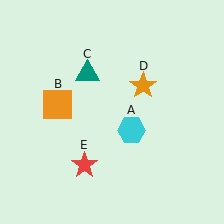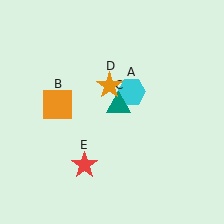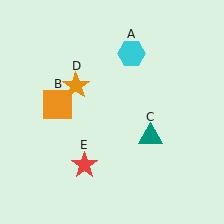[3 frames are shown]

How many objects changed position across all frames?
3 objects changed position: cyan hexagon (object A), teal triangle (object C), orange star (object D).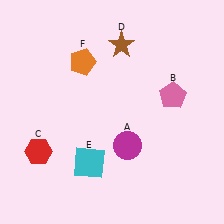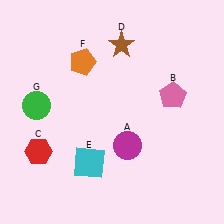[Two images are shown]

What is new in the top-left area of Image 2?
A green circle (G) was added in the top-left area of Image 2.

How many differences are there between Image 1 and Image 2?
There is 1 difference between the two images.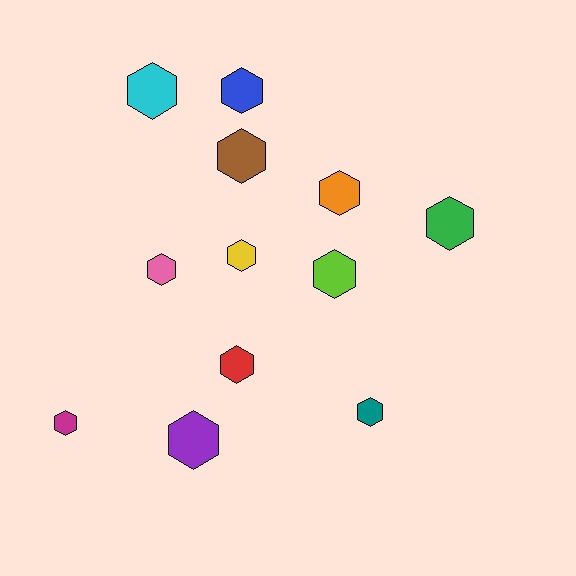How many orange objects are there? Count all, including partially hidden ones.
There is 1 orange object.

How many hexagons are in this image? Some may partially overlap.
There are 12 hexagons.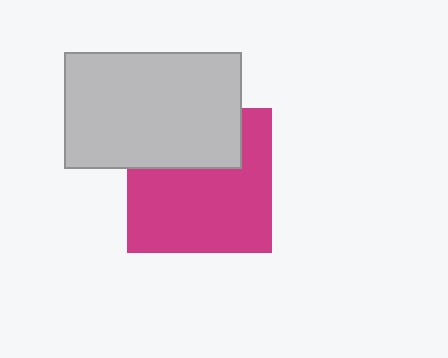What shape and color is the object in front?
The object in front is a light gray rectangle.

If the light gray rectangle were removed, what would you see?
You would see the complete magenta square.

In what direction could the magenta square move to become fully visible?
The magenta square could move down. That would shift it out from behind the light gray rectangle entirely.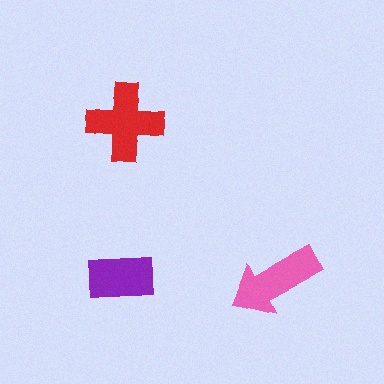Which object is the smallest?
The purple rectangle.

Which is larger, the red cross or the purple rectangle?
The red cross.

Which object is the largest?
The red cross.